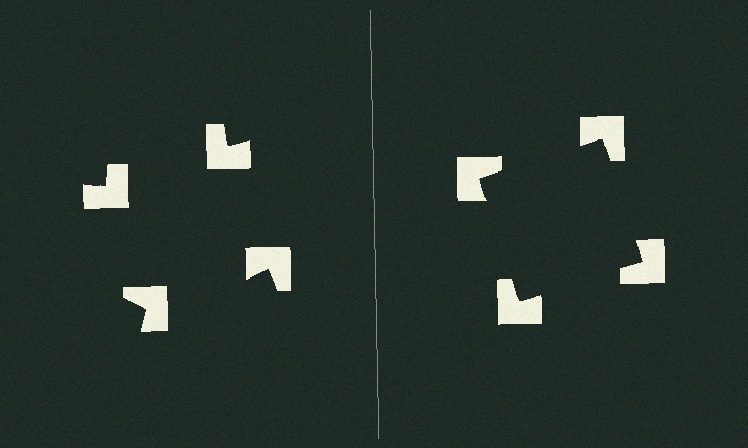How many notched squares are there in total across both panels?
8 — 4 on each side.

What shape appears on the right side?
An illusory square.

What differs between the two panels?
The notched squares are positioned identically on both sides; only the wedge orientations differ. On the right they align to a square; on the left they are misaligned.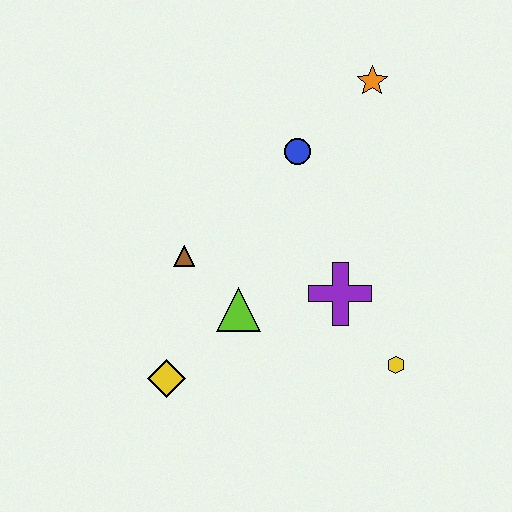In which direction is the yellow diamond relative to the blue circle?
The yellow diamond is below the blue circle.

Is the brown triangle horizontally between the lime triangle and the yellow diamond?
Yes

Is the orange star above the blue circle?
Yes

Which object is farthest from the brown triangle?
The orange star is farthest from the brown triangle.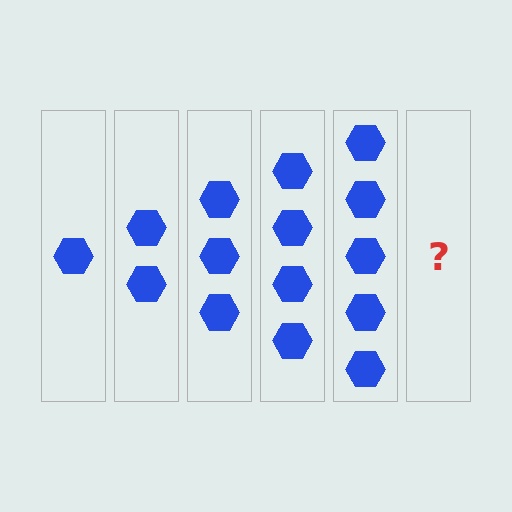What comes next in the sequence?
The next element should be 6 hexagons.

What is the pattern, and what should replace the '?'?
The pattern is that each step adds one more hexagon. The '?' should be 6 hexagons.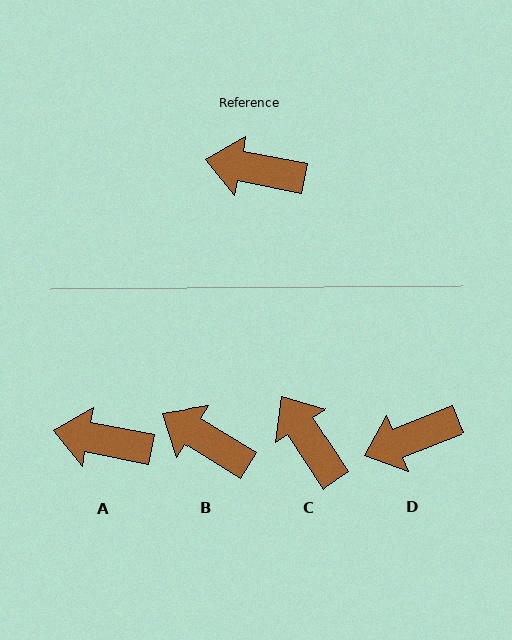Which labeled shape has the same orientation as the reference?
A.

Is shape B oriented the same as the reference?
No, it is off by about 21 degrees.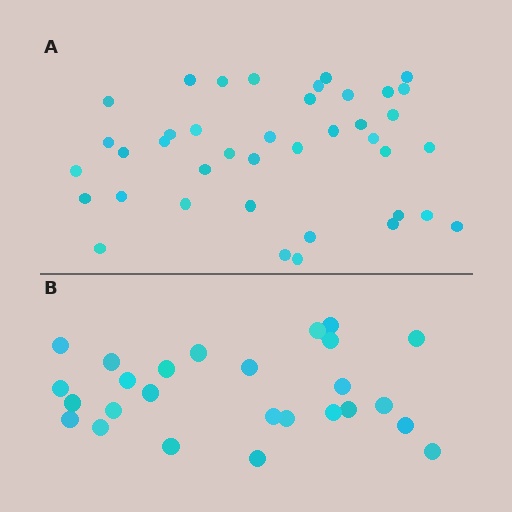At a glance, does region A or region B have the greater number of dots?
Region A (the top region) has more dots.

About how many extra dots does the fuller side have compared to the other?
Region A has approximately 15 more dots than region B.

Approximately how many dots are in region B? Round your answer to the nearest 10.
About 30 dots. (The exact count is 27, which rounds to 30.)